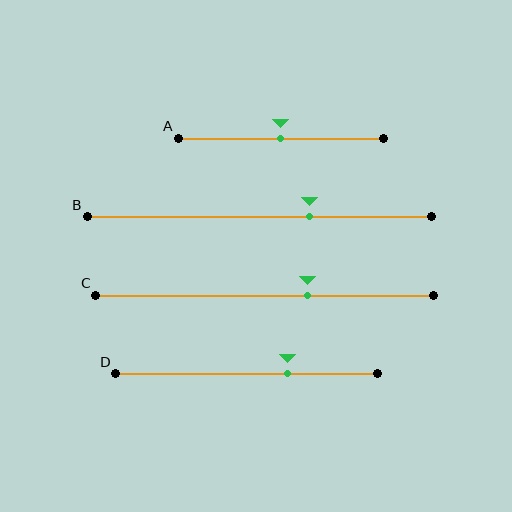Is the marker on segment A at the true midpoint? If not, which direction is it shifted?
Yes, the marker on segment A is at the true midpoint.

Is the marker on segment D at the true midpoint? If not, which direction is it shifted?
No, the marker on segment D is shifted to the right by about 16% of the segment length.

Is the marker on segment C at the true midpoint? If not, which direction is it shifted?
No, the marker on segment C is shifted to the right by about 13% of the segment length.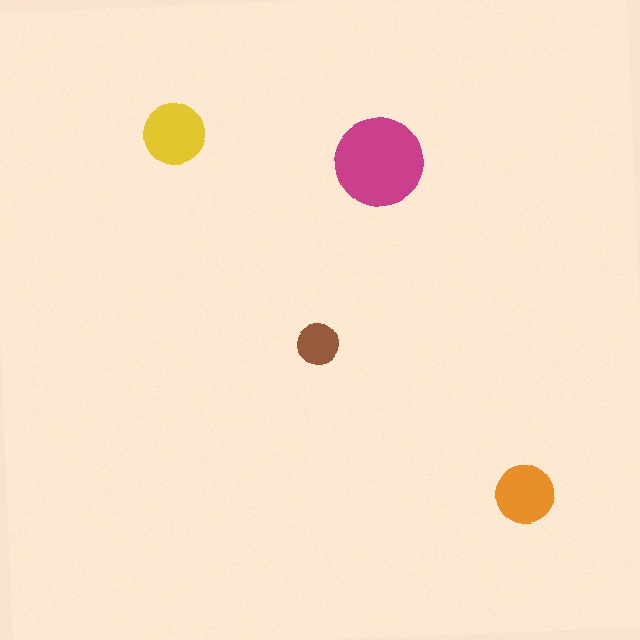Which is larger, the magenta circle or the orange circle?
The magenta one.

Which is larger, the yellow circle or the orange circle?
The yellow one.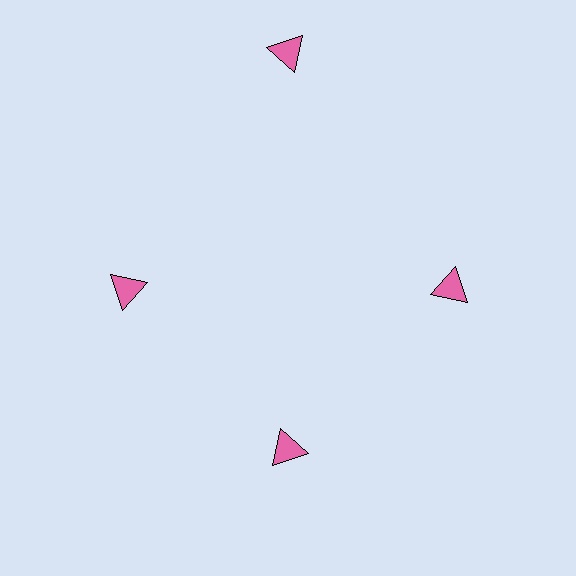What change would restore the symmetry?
The symmetry would be restored by moving it inward, back onto the ring so that all 4 triangles sit at equal angles and equal distance from the center.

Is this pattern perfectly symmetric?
No. The 4 pink triangles are arranged in a ring, but one element near the 12 o'clock position is pushed outward from the center, breaking the 4-fold rotational symmetry.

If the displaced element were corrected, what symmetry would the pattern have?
It would have 4-fold rotational symmetry — the pattern would map onto itself every 90 degrees.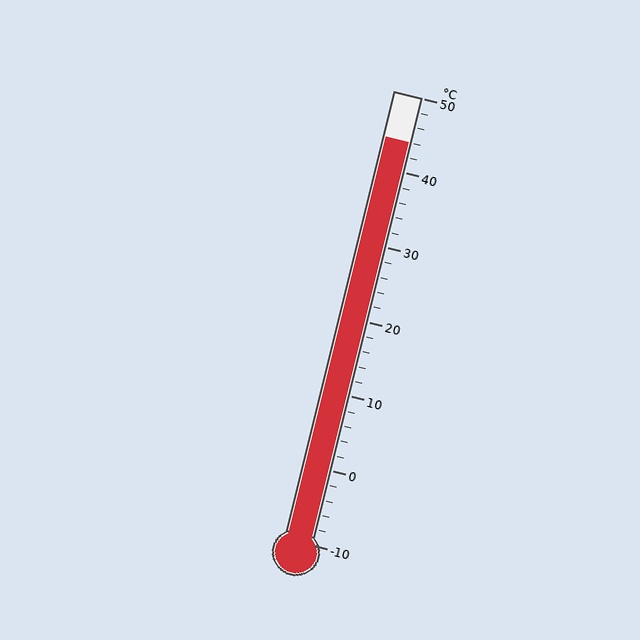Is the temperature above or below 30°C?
The temperature is above 30°C.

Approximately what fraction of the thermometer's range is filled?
The thermometer is filled to approximately 90% of its range.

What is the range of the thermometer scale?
The thermometer scale ranges from -10°C to 50°C.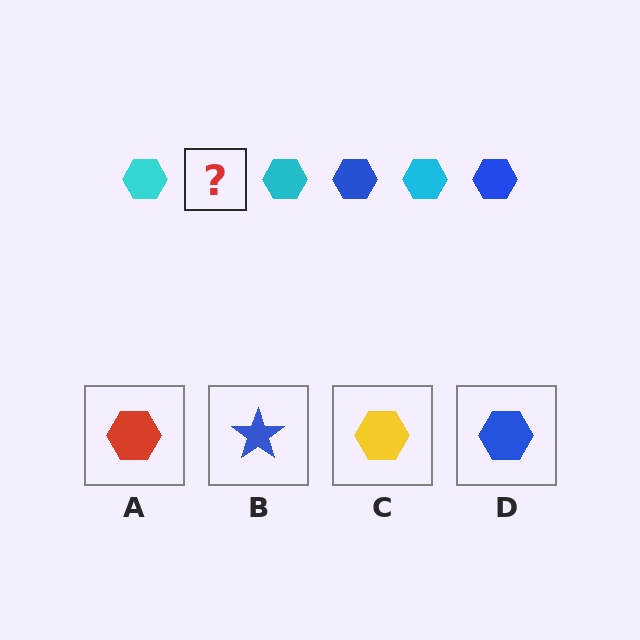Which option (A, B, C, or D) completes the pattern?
D.